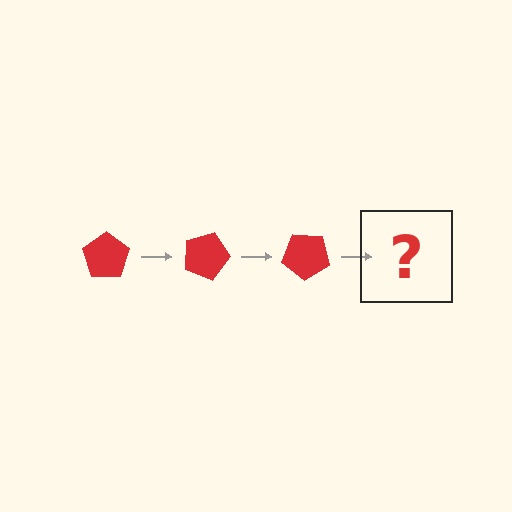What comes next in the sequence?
The next element should be a red pentagon rotated 60 degrees.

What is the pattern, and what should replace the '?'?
The pattern is that the pentagon rotates 20 degrees each step. The '?' should be a red pentagon rotated 60 degrees.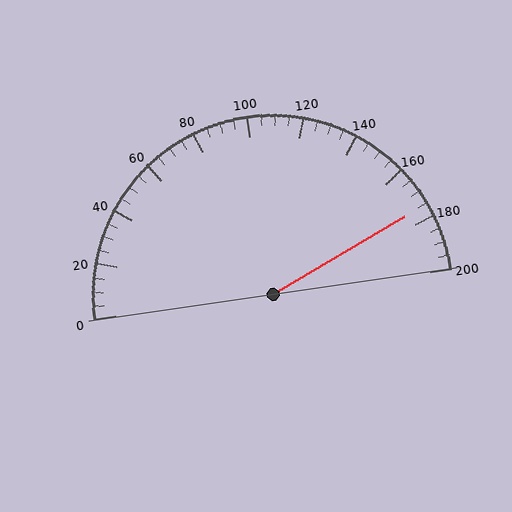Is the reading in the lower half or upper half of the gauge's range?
The reading is in the upper half of the range (0 to 200).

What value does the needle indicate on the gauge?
The needle indicates approximately 175.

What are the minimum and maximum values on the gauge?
The gauge ranges from 0 to 200.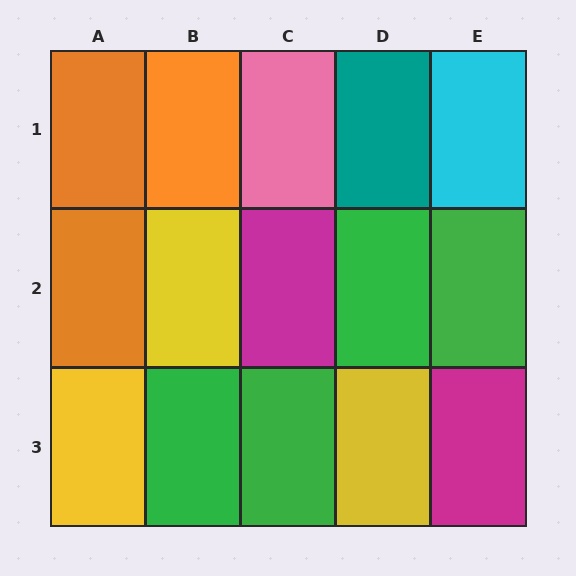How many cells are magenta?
2 cells are magenta.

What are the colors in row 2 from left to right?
Orange, yellow, magenta, green, green.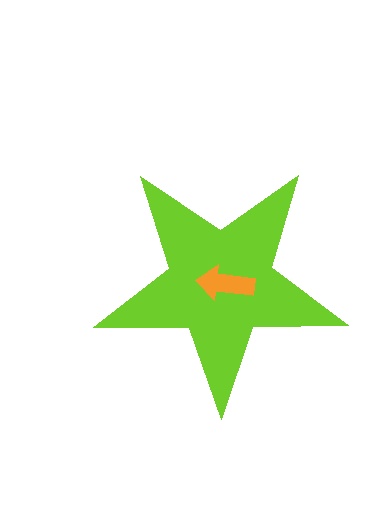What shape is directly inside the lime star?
The orange arrow.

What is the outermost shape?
The lime star.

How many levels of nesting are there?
2.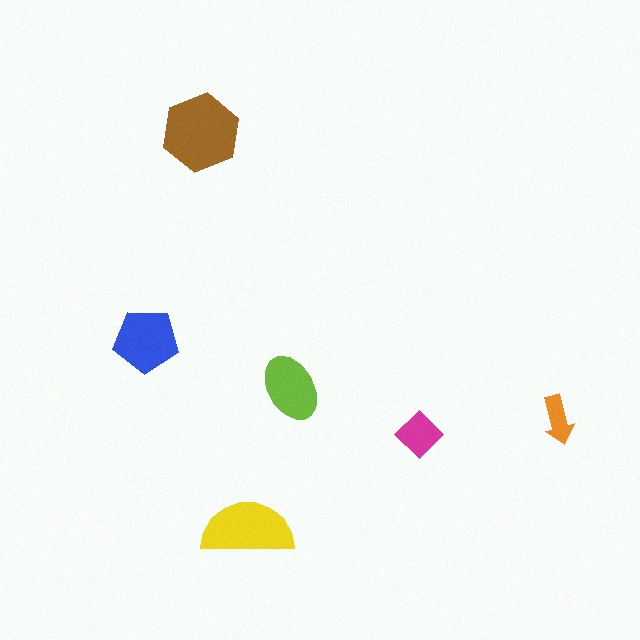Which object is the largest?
The brown hexagon.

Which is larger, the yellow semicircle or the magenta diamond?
The yellow semicircle.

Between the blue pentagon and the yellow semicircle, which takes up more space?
The yellow semicircle.